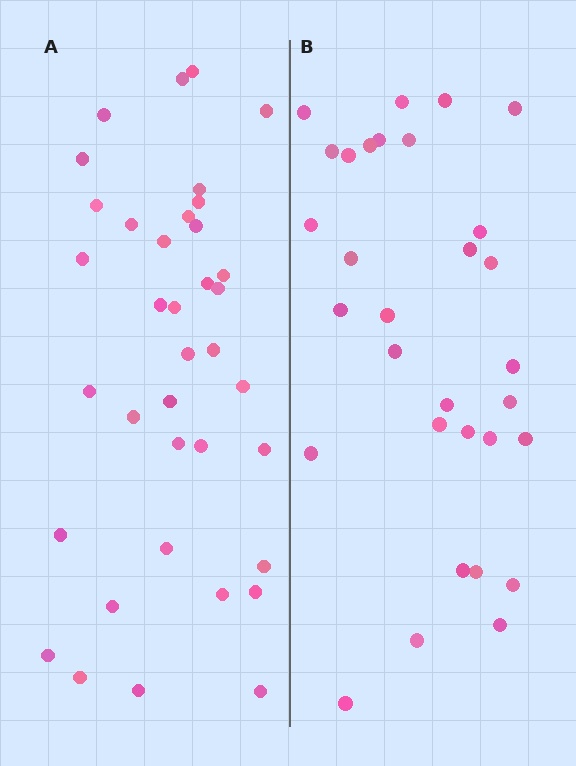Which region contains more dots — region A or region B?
Region A (the left region) has more dots.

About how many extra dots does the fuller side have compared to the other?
Region A has about 6 more dots than region B.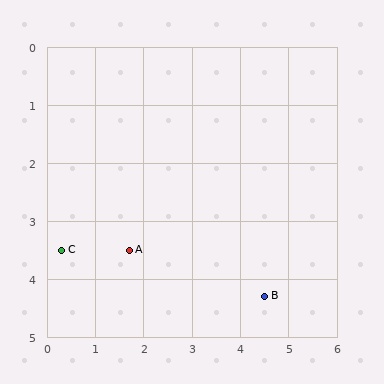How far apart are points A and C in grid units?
Points A and C are about 1.4 grid units apart.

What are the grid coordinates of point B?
Point B is at approximately (4.5, 4.3).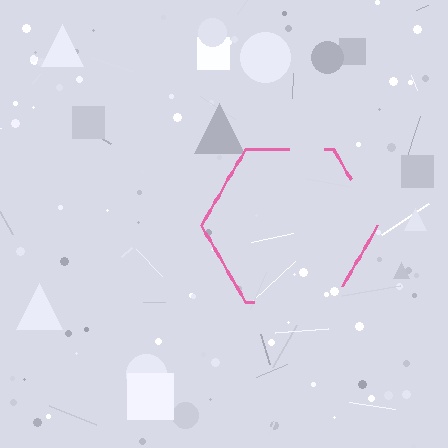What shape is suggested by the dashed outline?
The dashed outline suggests a hexagon.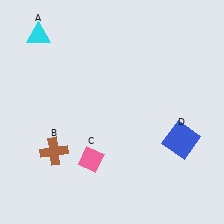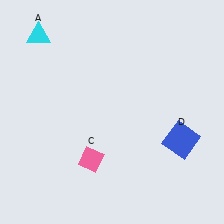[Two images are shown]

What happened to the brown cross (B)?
The brown cross (B) was removed in Image 2. It was in the bottom-left area of Image 1.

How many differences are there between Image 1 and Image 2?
There is 1 difference between the two images.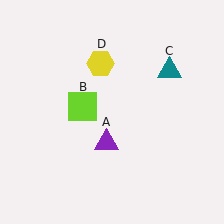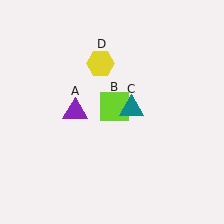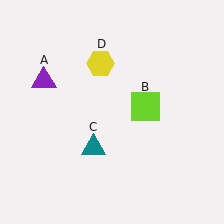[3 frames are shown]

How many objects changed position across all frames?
3 objects changed position: purple triangle (object A), lime square (object B), teal triangle (object C).